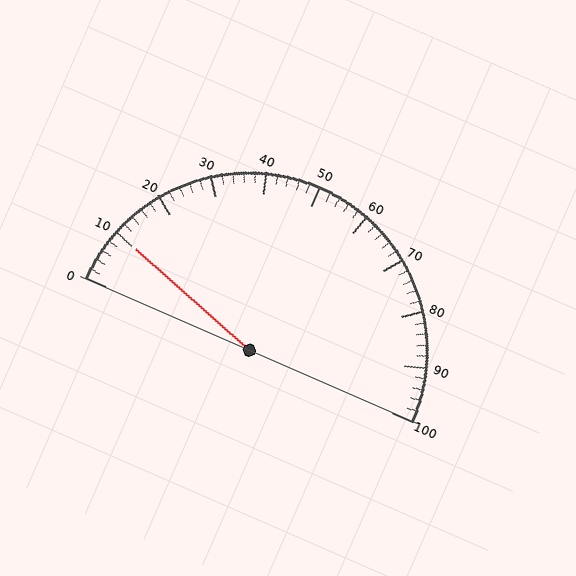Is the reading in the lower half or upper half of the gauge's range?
The reading is in the lower half of the range (0 to 100).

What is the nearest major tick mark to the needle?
The nearest major tick mark is 10.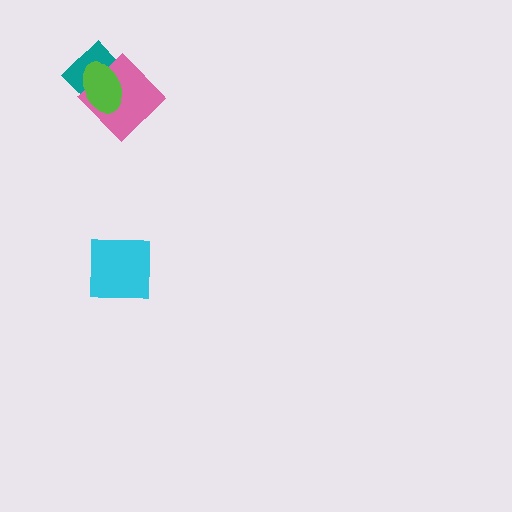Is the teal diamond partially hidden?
Yes, it is partially covered by another shape.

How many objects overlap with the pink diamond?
2 objects overlap with the pink diamond.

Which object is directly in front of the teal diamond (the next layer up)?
The pink diamond is directly in front of the teal diamond.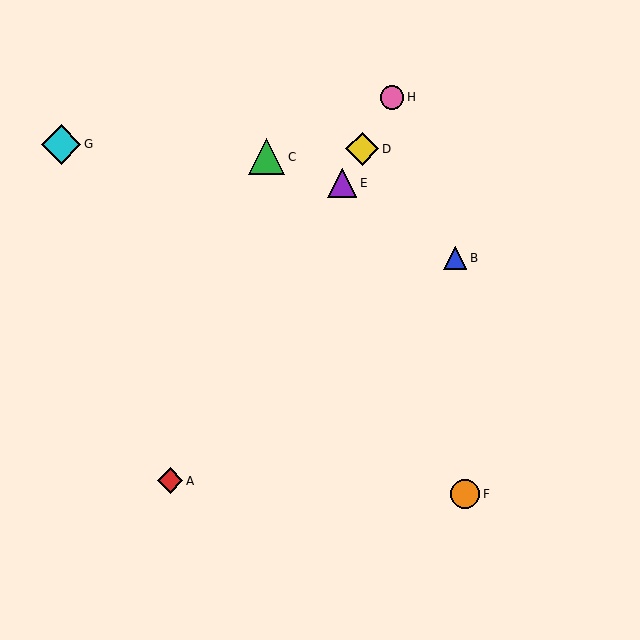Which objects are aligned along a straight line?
Objects A, D, E, H are aligned along a straight line.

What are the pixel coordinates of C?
Object C is at (267, 157).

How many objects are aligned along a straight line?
4 objects (A, D, E, H) are aligned along a straight line.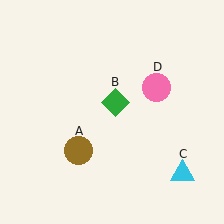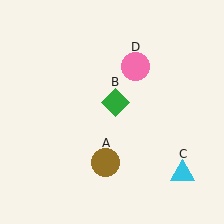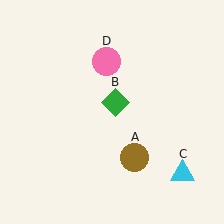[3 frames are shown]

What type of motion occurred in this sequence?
The brown circle (object A), pink circle (object D) rotated counterclockwise around the center of the scene.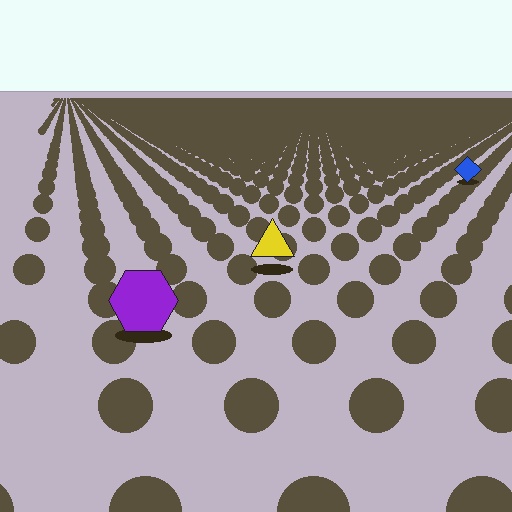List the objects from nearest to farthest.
From nearest to farthest: the purple hexagon, the yellow triangle, the blue diamond.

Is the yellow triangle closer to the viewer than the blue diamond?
Yes. The yellow triangle is closer — you can tell from the texture gradient: the ground texture is coarser near it.